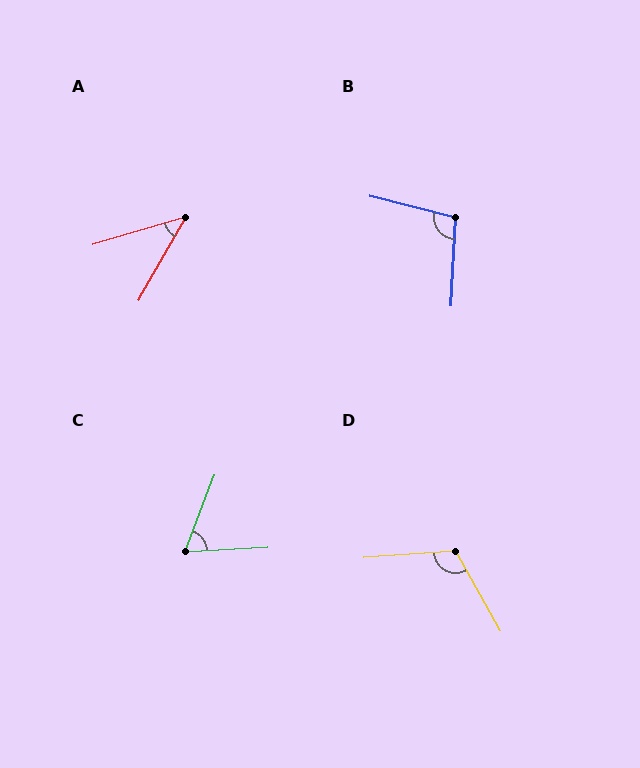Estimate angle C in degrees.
Approximately 66 degrees.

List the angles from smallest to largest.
A (44°), C (66°), B (101°), D (115°).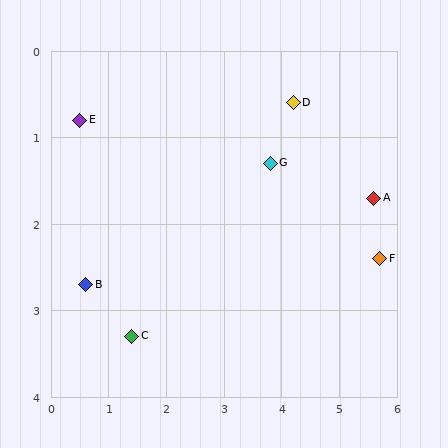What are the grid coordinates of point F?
Point F is at approximately (5.7, 2.4).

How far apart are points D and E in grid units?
Points D and E are about 3.7 grid units apart.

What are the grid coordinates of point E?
Point E is at approximately (0.5, 0.8).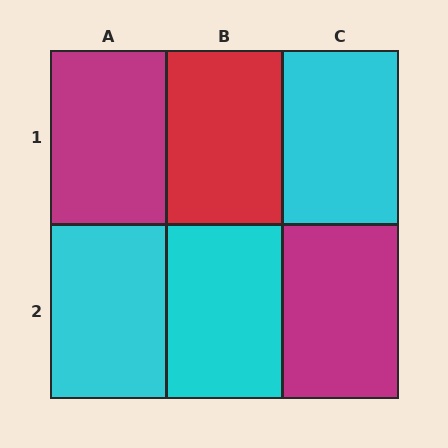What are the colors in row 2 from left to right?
Cyan, cyan, magenta.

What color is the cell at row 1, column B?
Red.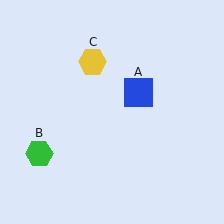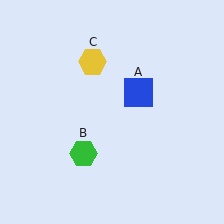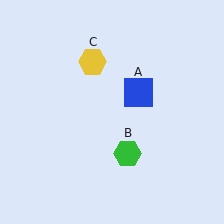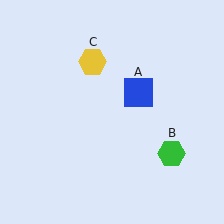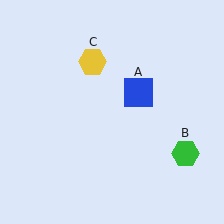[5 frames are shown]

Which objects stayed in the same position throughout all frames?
Blue square (object A) and yellow hexagon (object C) remained stationary.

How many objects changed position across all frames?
1 object changed position: green hexagon (object B).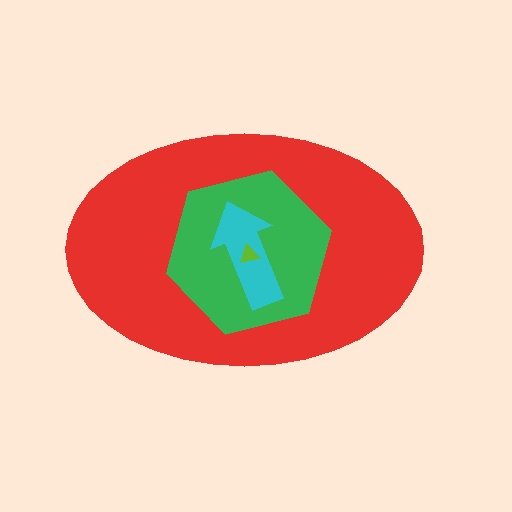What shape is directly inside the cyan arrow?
The lime triangle.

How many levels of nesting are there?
4.